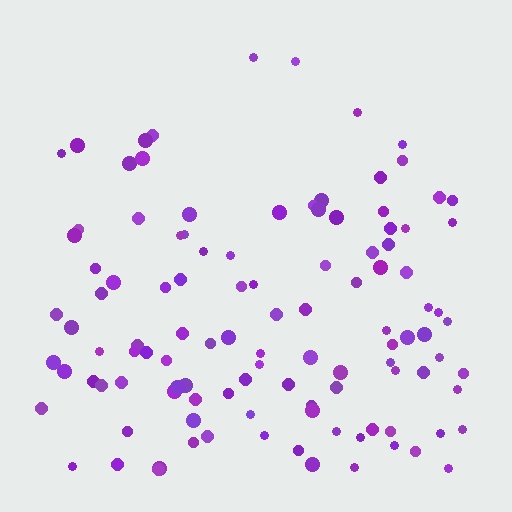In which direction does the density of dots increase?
From top to bottom, with the bottom side densest.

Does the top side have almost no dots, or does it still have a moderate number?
Still a moderate number, just noticeably fewer than the bottom.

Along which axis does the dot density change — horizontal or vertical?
Vertical.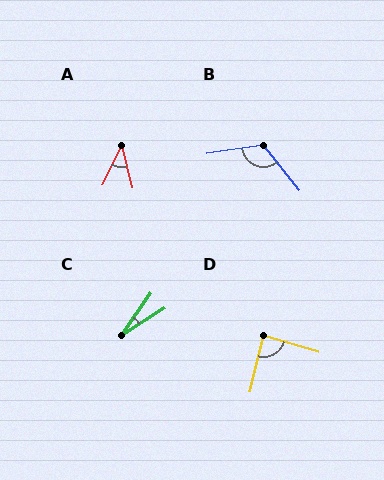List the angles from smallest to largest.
C (23°), A (41°), D (88°), B (120°).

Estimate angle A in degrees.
Approximately 41 degrees.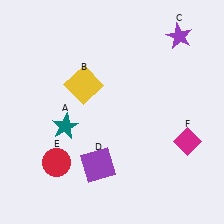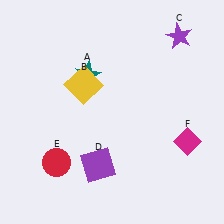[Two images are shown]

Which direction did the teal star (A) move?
The teal star (A) moved up.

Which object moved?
The teal star (A) moved up.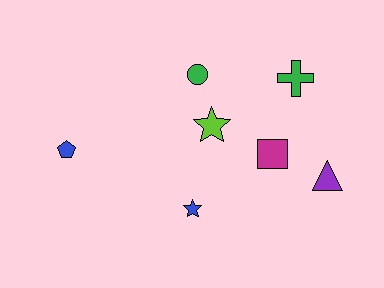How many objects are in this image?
There are 7 objects.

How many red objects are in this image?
There are no red objects.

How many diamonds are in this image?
There are no diamonds.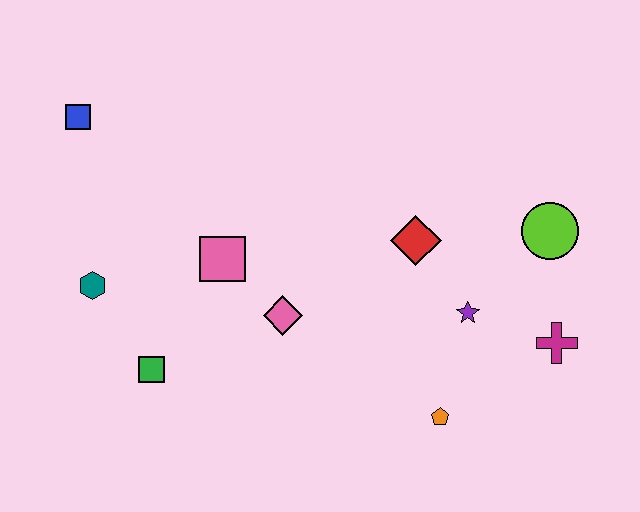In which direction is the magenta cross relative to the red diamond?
The magenta cross is to the right of the red diamond.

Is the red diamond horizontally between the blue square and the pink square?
No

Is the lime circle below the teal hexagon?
No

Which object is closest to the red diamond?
The purple star is closest to the red diamond.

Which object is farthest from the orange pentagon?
The blue square is farthest from the orange pentagon.